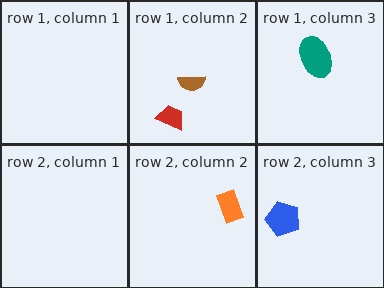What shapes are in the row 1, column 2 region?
The brown semicircle, the red trapezoid.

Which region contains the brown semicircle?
The row 1, column 2 region.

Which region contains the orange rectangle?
The row 2, column 2 region.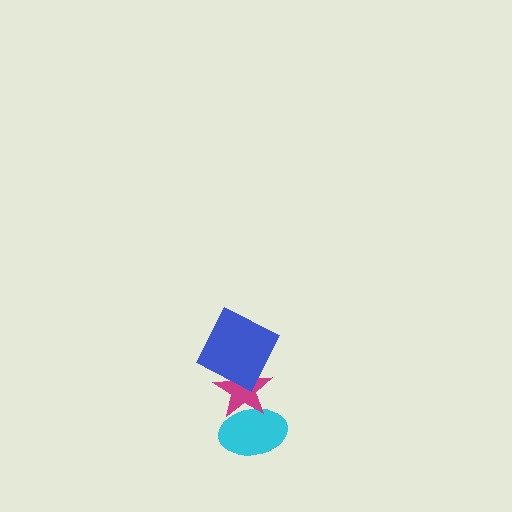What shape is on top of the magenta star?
The blue square is on top of the magenta star.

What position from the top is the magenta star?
The magenta star is 2nd from the top.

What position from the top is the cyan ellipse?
The cyan ellipse is 3rd from the top.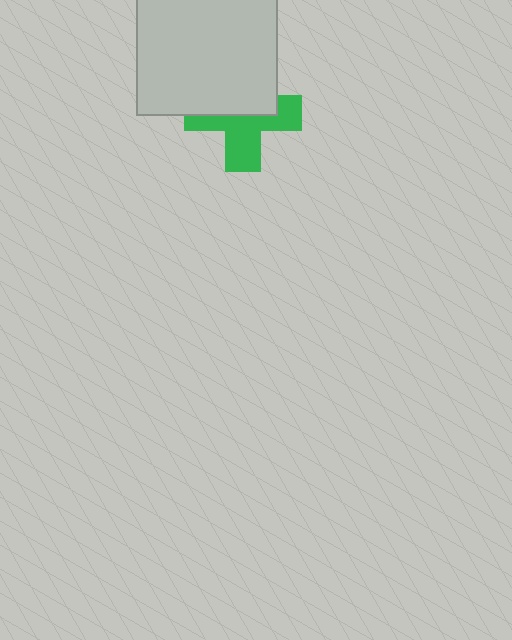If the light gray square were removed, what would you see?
You would see the complete green cross.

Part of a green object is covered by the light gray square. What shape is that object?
It is a cross.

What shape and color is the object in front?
The object in front is a light gray square.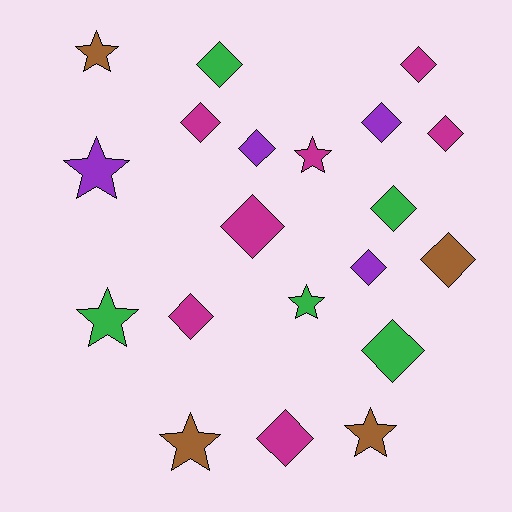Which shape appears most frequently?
Diamond, with 13 objects.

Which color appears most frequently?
Magenta, with 7 objects.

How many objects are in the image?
There are 20 objects.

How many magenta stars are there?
There is 1 magenta star.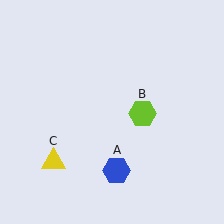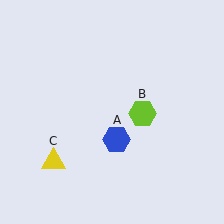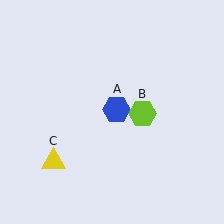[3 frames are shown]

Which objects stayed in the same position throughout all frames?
Lime hexagon (object B) and yellow triangle (object C) remained stationary.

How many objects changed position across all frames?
1 object changed position: blue hexagon (object A).